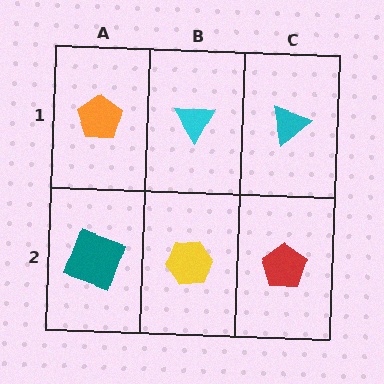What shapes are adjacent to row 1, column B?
A yellow hexagon (row 2, column B), an orange pentagon (row 1, column A), a cyan triangle (row 1, column C).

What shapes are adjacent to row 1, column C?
A red pentagon (row 2, column C), a cyan triangle (row 1, column B).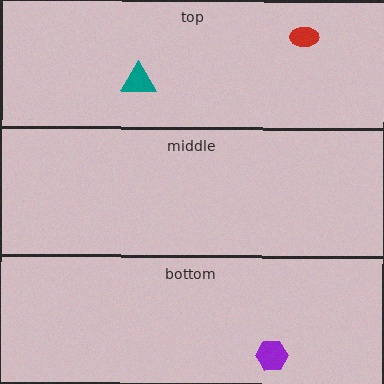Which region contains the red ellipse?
The top region.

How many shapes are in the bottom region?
1.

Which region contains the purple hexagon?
The bottom region.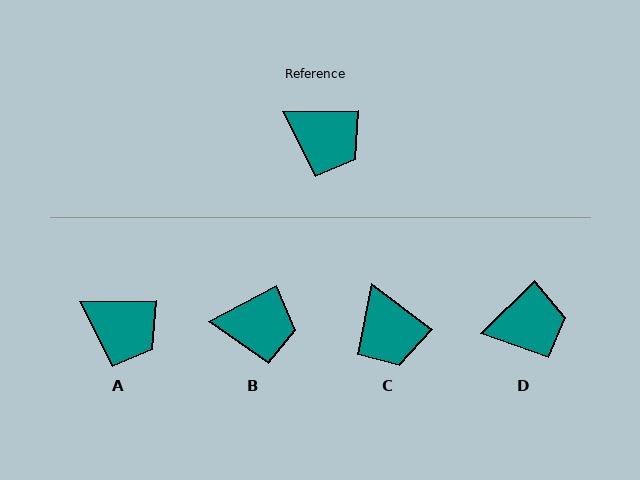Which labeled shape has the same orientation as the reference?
A.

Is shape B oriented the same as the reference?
No, it is off by about 28 degrees.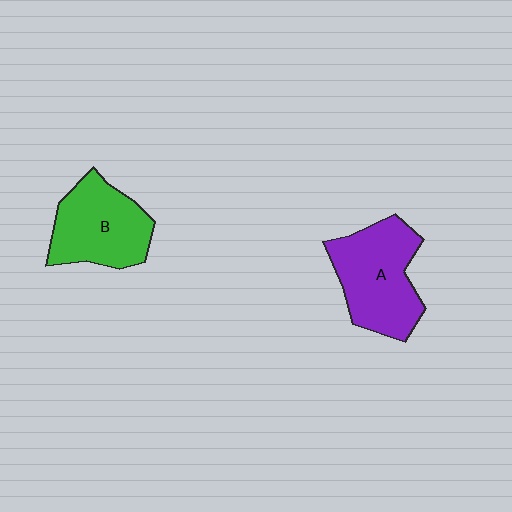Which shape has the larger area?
Shape A (purple).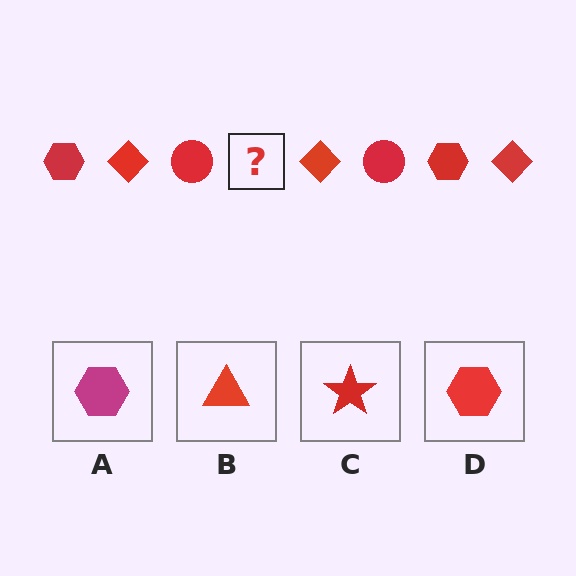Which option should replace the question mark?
Option D.